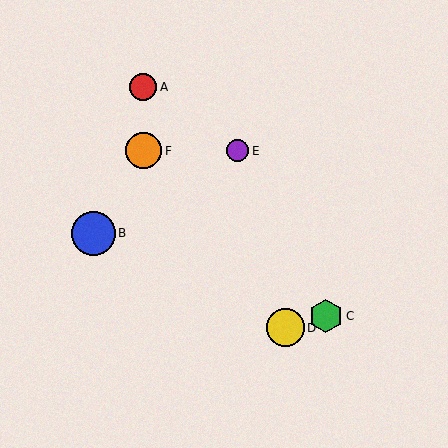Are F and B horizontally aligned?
No, F is at y≈151 and B is at y≈233.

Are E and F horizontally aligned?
Yes, both are at y≈151.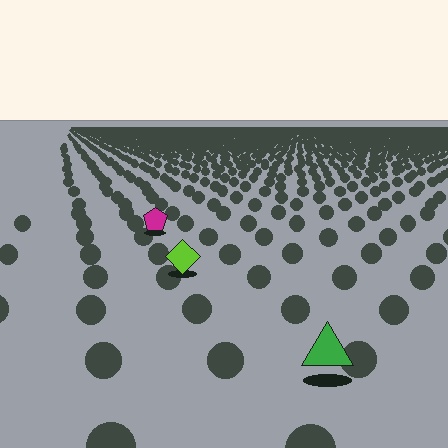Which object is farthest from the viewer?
The magenta pentagon is farthest from the viewer. It appears smaller and the ground texture around it is denser.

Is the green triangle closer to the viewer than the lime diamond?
Yes. The green triangle is closer — you can tell from the texture gradient: the ground texture is coarser near it.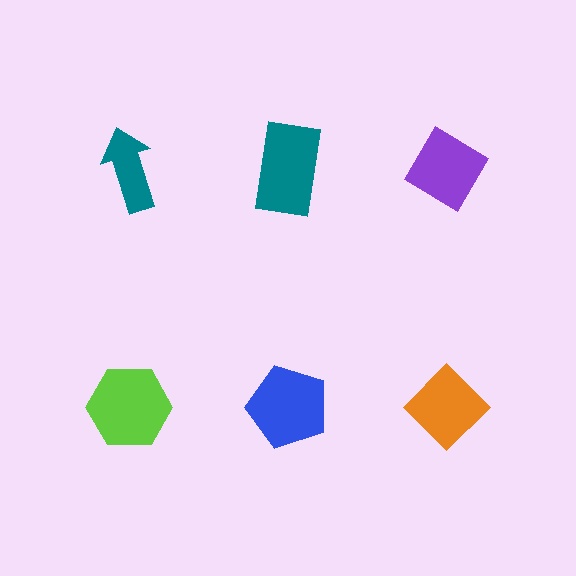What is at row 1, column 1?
A teal arrow.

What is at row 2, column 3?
An orange diamond.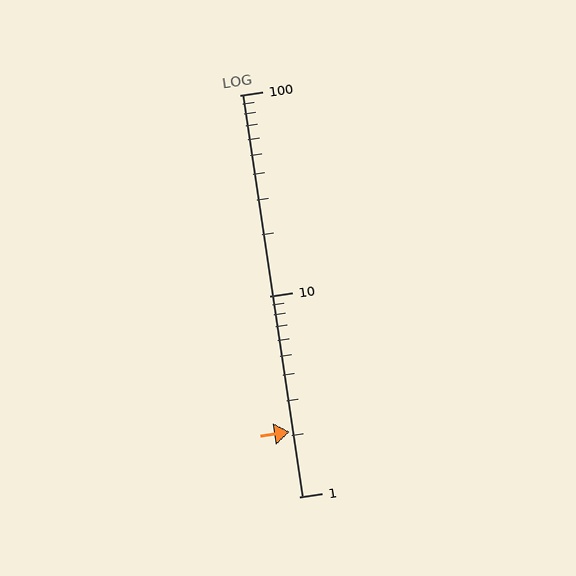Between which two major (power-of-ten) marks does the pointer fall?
The pointer is between 1 and 10.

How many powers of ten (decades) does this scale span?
The scale spans 2 decades, from 1 to 100.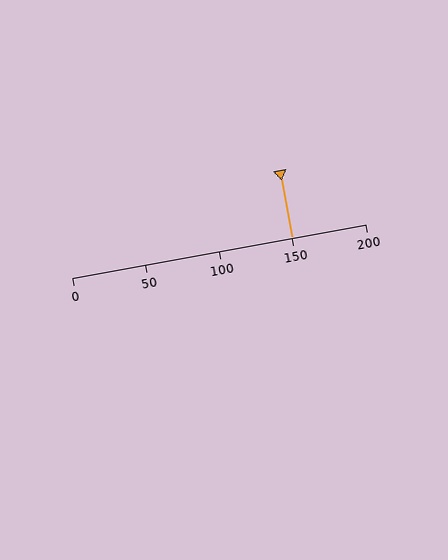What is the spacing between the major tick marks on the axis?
The major ticks are spaced 50 apart.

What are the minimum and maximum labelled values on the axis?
The axis runs from 0 to 200.